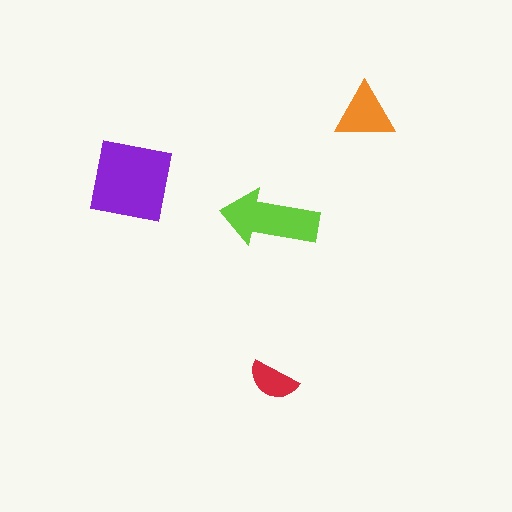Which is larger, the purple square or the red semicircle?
The purple square.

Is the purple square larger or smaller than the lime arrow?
Larger.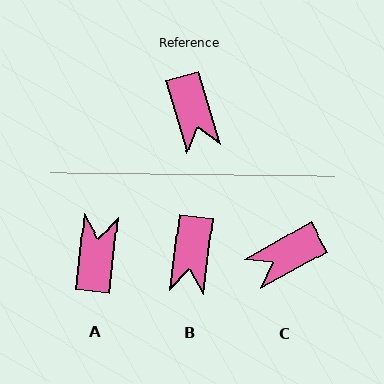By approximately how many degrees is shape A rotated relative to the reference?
Approximately 157 degrees counter-clockwise.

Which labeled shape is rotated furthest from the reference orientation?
A, about 157 degrees away.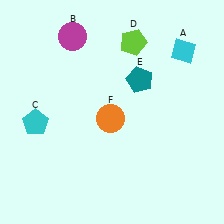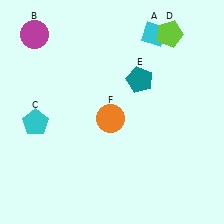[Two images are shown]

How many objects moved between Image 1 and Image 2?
3 objects moved between the two images.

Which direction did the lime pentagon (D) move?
The lime pentagon (D) moved right.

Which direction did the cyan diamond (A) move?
The cyan diamond (A) moved left.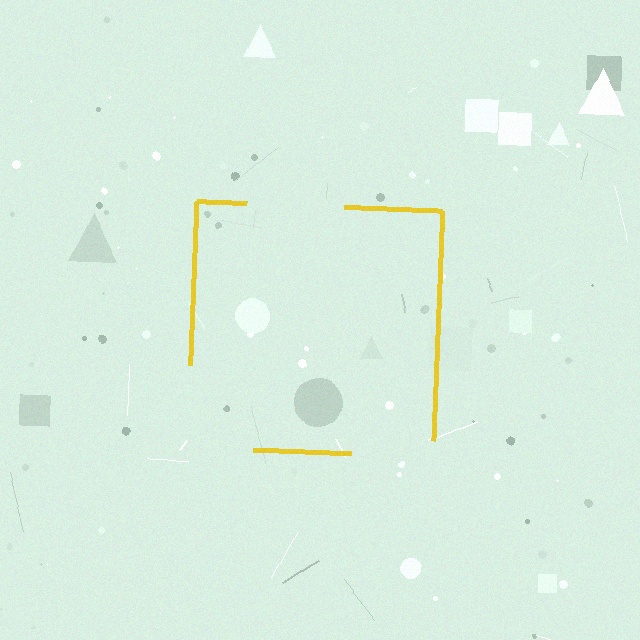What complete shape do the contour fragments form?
The contour fragments form a square.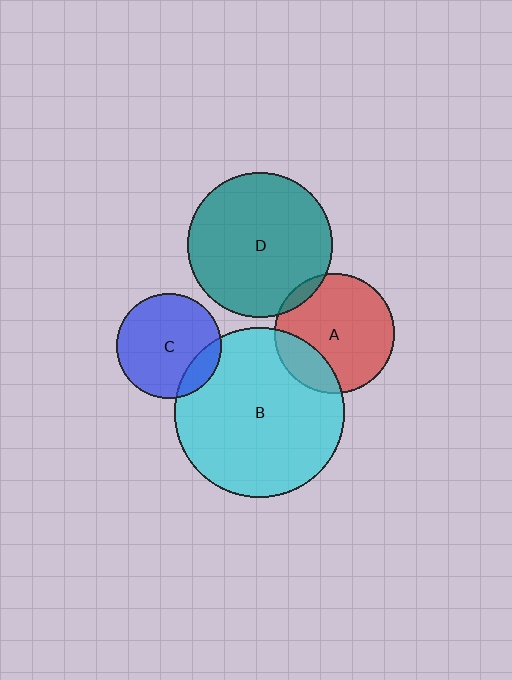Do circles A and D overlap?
Yes.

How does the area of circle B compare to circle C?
Approximately 2.6 times.